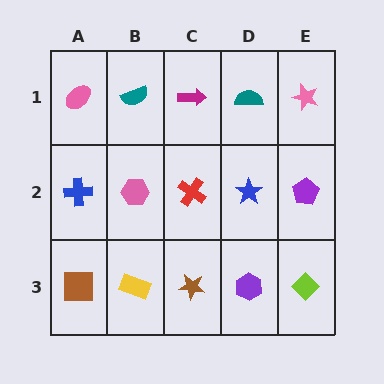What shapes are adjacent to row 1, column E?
A purple pentagon (row 2, column E), a teal semicircle (row 1, column D).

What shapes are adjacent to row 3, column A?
A blue cross (row 2, column A), a yellow rectangle (row 3, column B).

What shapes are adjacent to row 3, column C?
A red cross (row 2, column C), a yellow rectangle (row 3, column B), a purple hexagon (row 3, column D).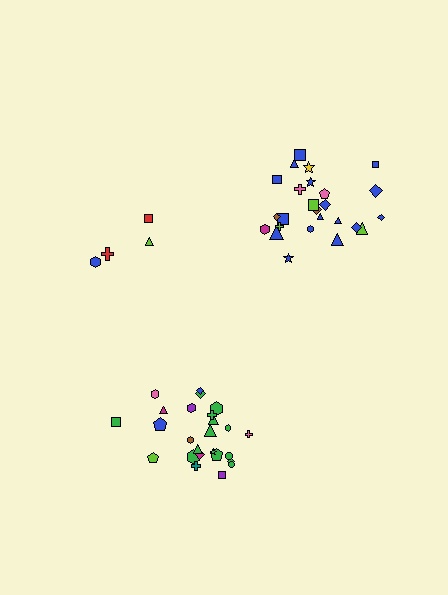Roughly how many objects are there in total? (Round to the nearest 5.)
Roughly 55 objects in total.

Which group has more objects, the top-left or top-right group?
The top-right group.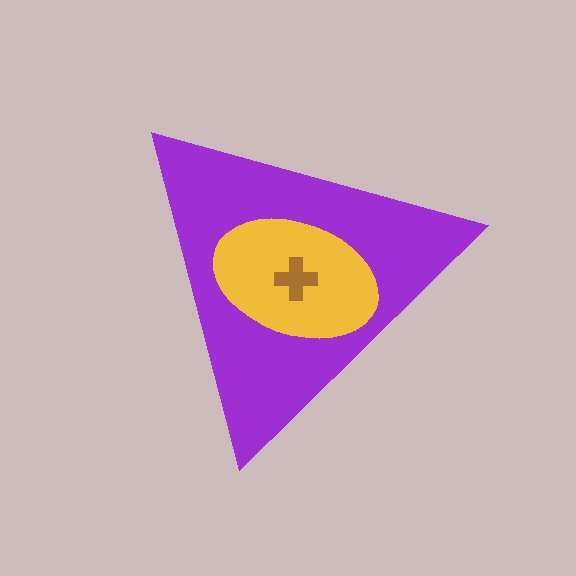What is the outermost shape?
The purple triangle.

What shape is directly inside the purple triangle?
The yellow ellipse.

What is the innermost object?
The brown cross.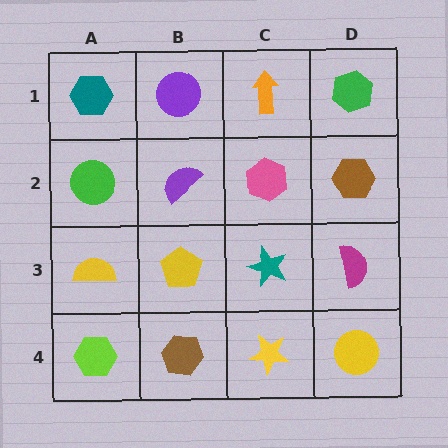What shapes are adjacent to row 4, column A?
A yellow semicircle (row 3, column A), a brown hexagon (row 4, column B).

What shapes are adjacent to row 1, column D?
A brown hexagon (row 2, column D), an orange arrow (row 1, column C).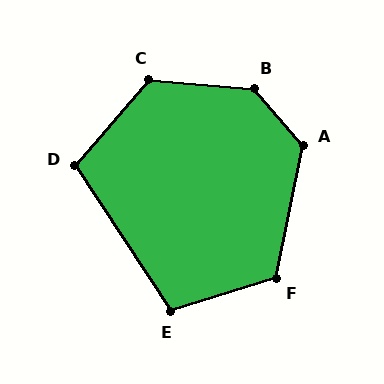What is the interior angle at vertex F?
Approximately 119 degrees (obtuse).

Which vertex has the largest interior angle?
B, at approximately 136 degrees.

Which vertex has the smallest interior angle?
D, at approximately 106 degrees.